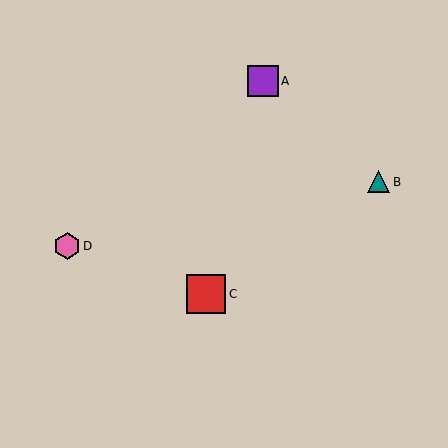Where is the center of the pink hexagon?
The center of the pink hexagon is at (67, 246).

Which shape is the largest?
The red square (labeled C) is the largest.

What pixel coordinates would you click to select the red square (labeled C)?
Click at (206, 294) to select the red square C.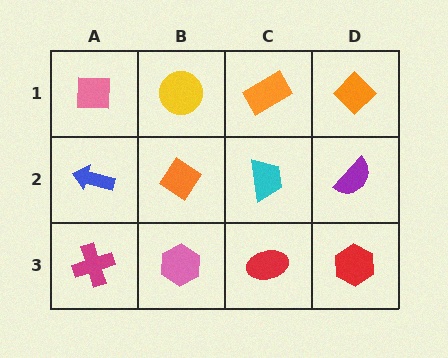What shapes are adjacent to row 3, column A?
A blue arrow (row 2, column A), a pink hexagon (row 3, column B).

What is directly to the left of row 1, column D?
An orange rectangle.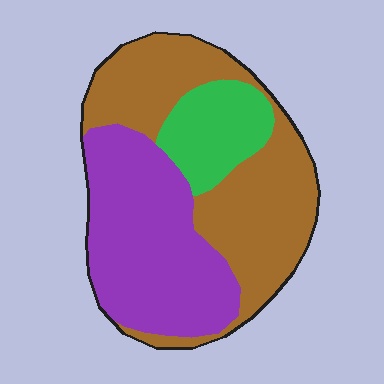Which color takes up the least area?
Green, at roughly 15%.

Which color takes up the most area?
Brown, at roughly 45%.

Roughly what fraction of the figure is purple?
Purple covers around 40% of the figure.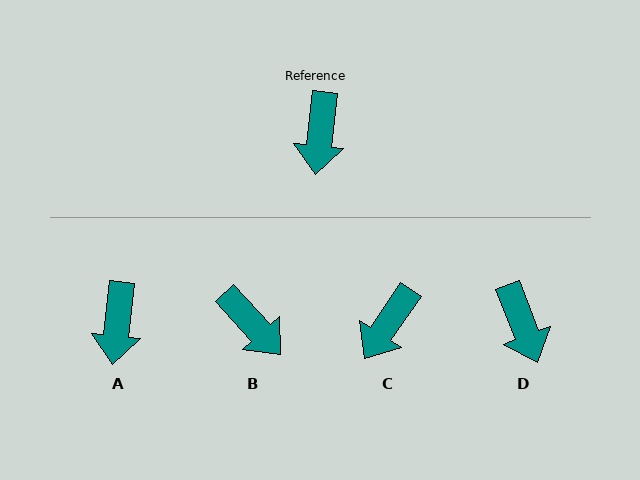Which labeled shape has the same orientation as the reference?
A.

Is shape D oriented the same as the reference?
No, it is off by about 27 degrees.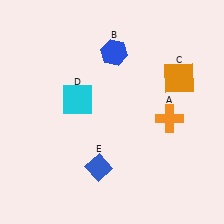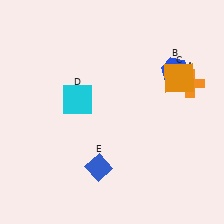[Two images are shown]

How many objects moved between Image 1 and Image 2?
2 objects moved between the two images.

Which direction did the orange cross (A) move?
The orange cross (A) moved up.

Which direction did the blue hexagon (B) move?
The blue hexagon (B) moved right.